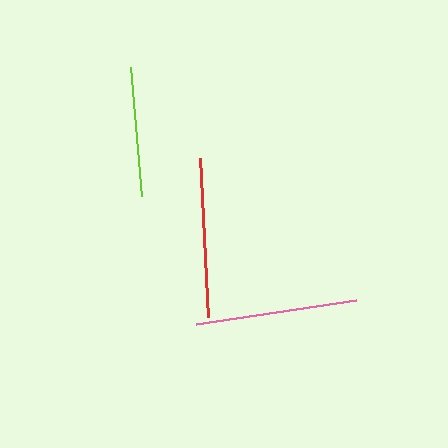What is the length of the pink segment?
The pink segment is approximately 162 pixels long.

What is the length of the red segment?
The red segment is approximately 159 pixels long.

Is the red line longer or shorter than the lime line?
The red line is longer than the lime line.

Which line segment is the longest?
The pink line is the longest at approximately 162 pixels.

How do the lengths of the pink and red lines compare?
The pink and red lines are approximately the same length.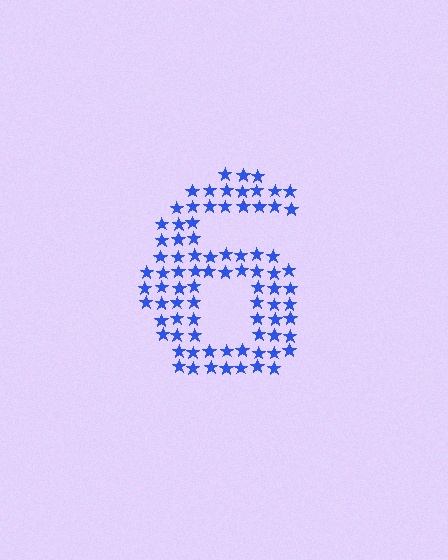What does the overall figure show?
The overall figure shows the digit 6.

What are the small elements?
The small elements are stars.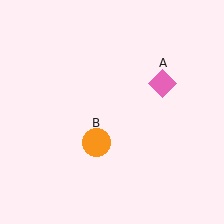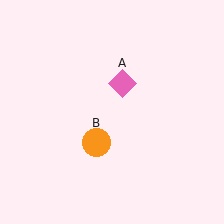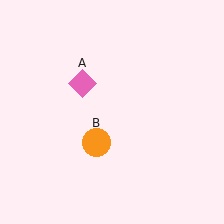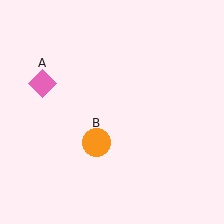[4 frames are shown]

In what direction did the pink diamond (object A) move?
The pink diamond (object A) moved left.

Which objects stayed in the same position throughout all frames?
Orange circle (object B) remained stationary.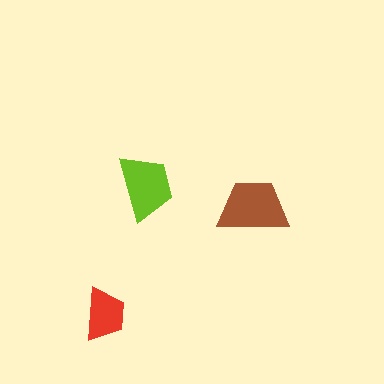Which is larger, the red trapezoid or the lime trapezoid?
The lime one.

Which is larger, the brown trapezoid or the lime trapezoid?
The brown one.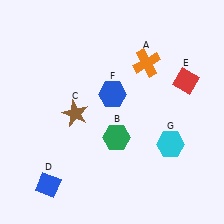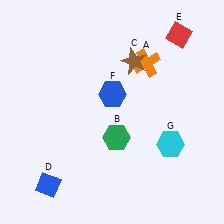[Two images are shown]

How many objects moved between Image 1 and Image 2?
2 objects moved between the two images.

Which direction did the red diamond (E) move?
The red diamond (E) moved up.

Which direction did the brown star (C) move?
The brown star (C) moved right.